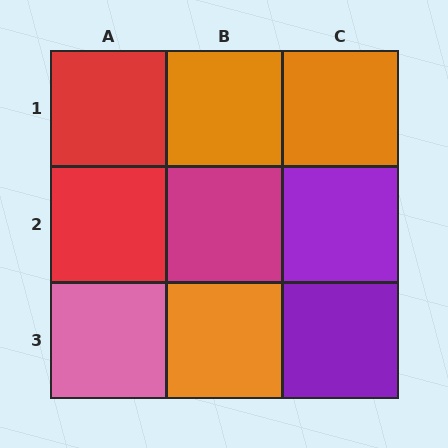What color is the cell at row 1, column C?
Orange.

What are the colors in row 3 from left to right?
Pink, orange, purple.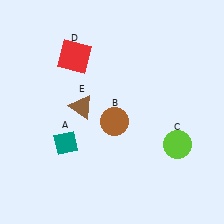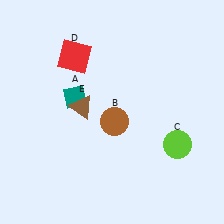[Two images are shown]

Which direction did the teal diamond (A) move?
The teal diamond (A) moved up.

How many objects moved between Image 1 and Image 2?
1 object moved between the two images.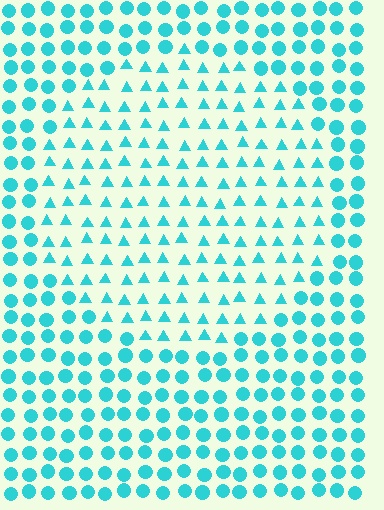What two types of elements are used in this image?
The image uses triangles inside the circle region and circles outside it.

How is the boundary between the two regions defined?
The boundary is defined by a change in element shape: triangles inside vs. circles outside. All elements share the same color and spacing.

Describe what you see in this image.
The image is filled with small cyan elements arranged in a uniform grid. A circle-shaped region contains triangles, while the surrounding area contains circles. The boundary is defined purely by the change in element shape.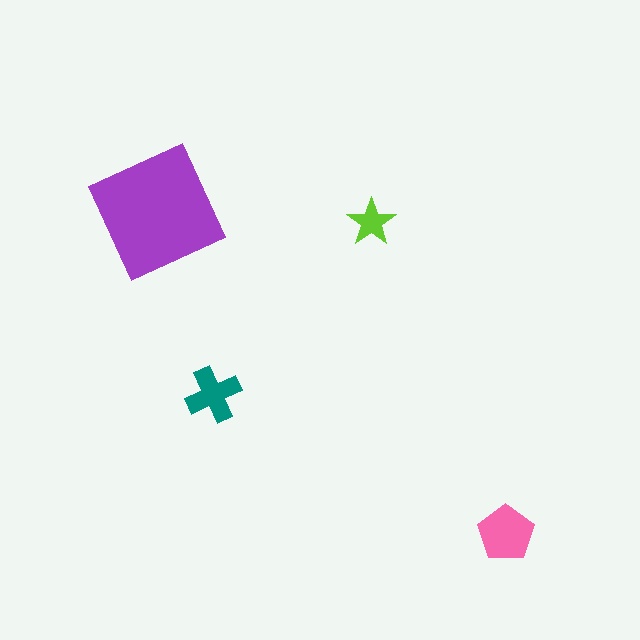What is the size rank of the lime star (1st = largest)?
4th.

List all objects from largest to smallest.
The purple square, the pink pentagon, the teal cross, the lime star.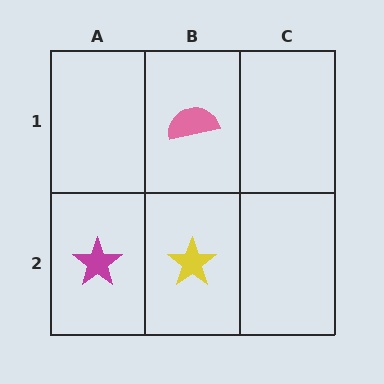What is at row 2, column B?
A yellow star.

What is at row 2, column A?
A magenta star.